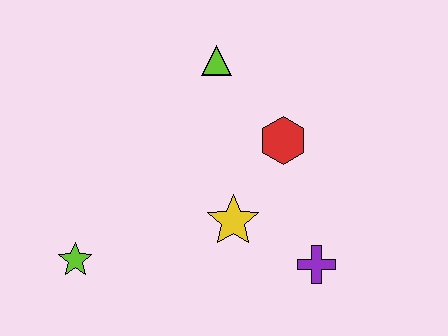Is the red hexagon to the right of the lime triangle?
Yes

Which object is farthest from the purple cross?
The lime star is farthest from the purple cross.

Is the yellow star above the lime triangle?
No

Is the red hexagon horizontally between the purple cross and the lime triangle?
Yes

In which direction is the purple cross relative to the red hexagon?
The purple cross is below the red hexagon.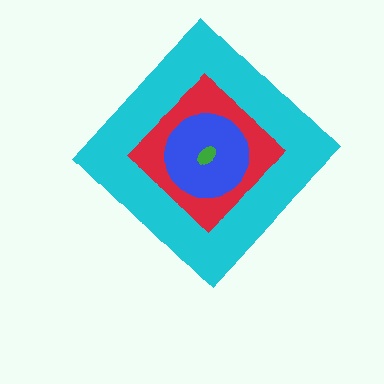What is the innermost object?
The green ellipse.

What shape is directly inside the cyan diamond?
The red diamond.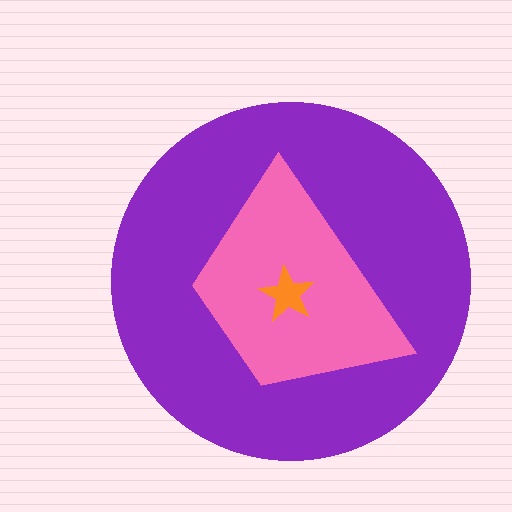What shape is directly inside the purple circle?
The pink trapezoid.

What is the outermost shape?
The purple circle.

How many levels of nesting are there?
3.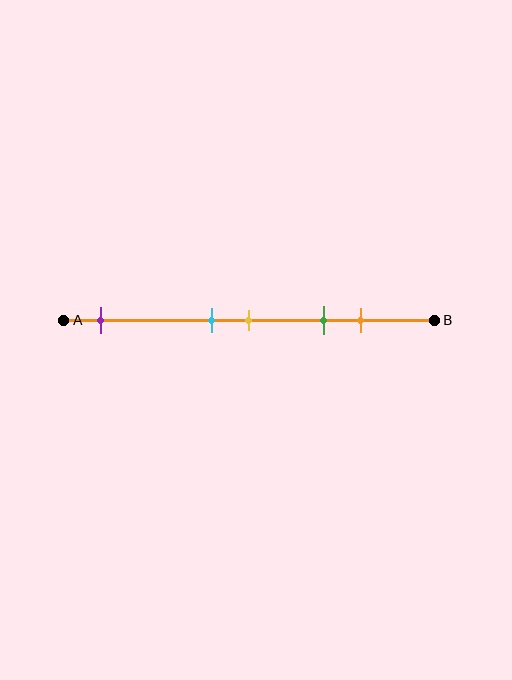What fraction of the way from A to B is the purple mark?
The purple mark is approximately 10% (0.1) of the way from A to B.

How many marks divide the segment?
There are 5 marks dividing the segment.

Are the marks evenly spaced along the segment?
No, the marks are not evenly spaced.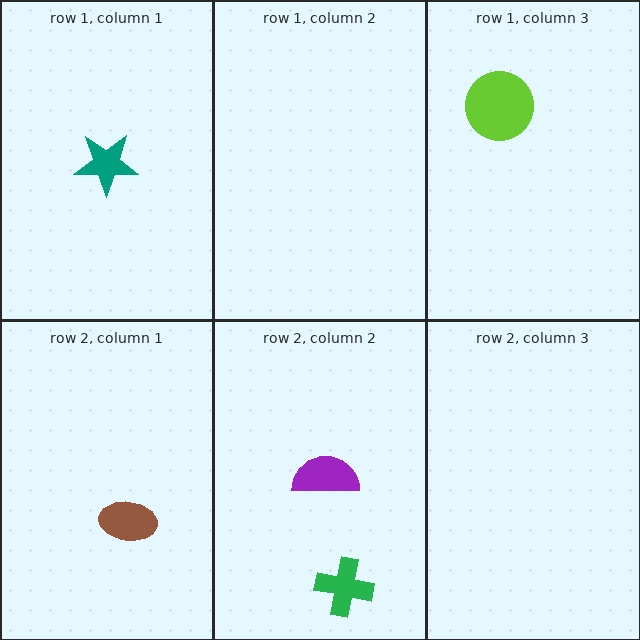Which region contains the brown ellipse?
The row 2, column 1 region.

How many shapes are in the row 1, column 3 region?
1.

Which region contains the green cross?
The row 2, column 2 region.